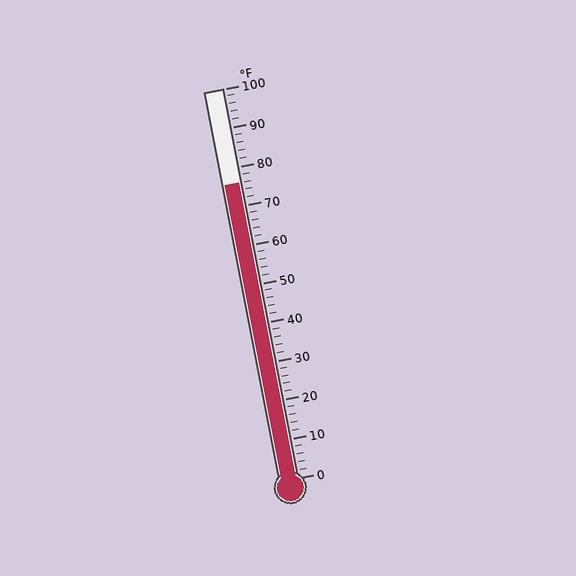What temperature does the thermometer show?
The thermometer shows approximately 76°F.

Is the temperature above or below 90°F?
The temperature is below 90°F.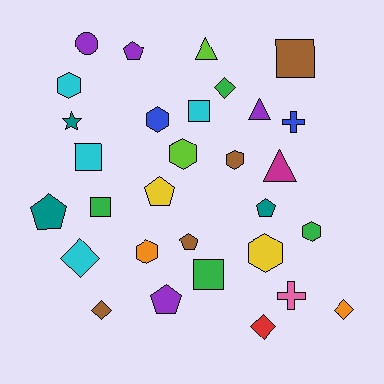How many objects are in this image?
There are 30 objects.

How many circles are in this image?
There is 1 circle.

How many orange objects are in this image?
There are 2 orange objects.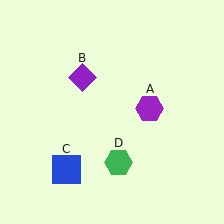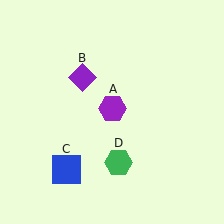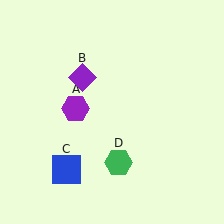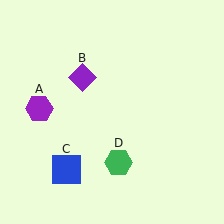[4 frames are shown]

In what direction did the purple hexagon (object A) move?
The purple hexagon (object A) moved left.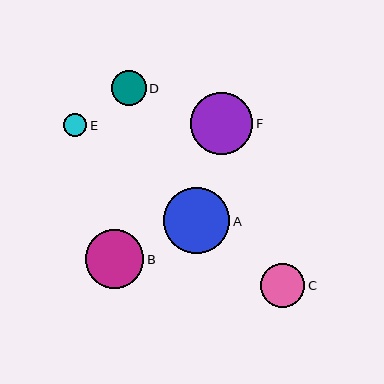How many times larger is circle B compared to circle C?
Circle B is approximately 1.3 times the size of circle C.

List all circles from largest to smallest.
From largest to smallest: A, F, B, C, D, E.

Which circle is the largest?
Circle A is the largest with a size of approximately 66 pixels.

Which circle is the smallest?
Circle E is the smallest with a size of approximately 23 pixels.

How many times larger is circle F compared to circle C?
Circle F is approximately 1.4 times the size of circle C.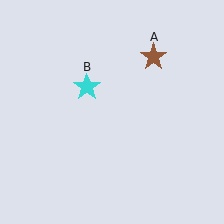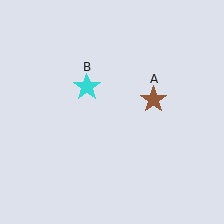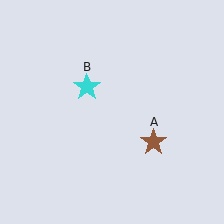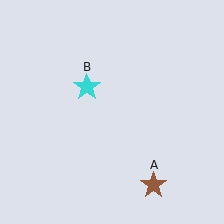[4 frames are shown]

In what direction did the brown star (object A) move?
The brown star (object A) moved down.